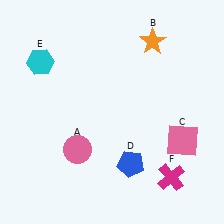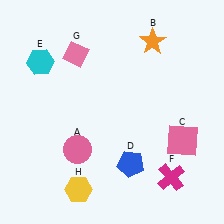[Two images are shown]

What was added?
A pink diamond (G), a yellow hexagon (H) were added in Image 2.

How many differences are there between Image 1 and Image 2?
There are 2 differences between the two images.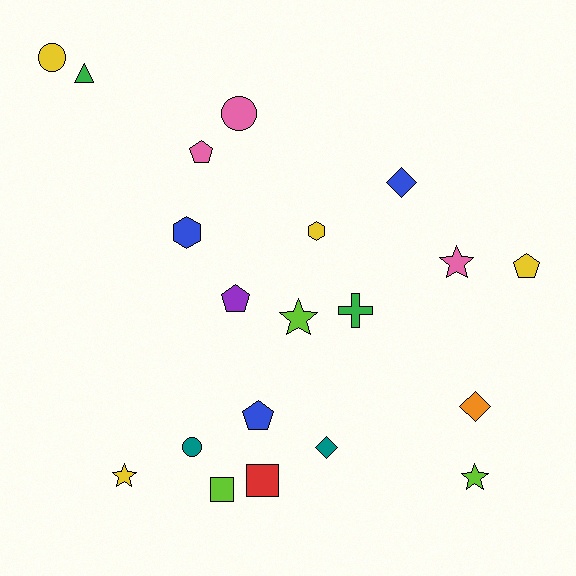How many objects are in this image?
There are 20 objects.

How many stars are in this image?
There are 4 stars.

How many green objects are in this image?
There are 2 green objects.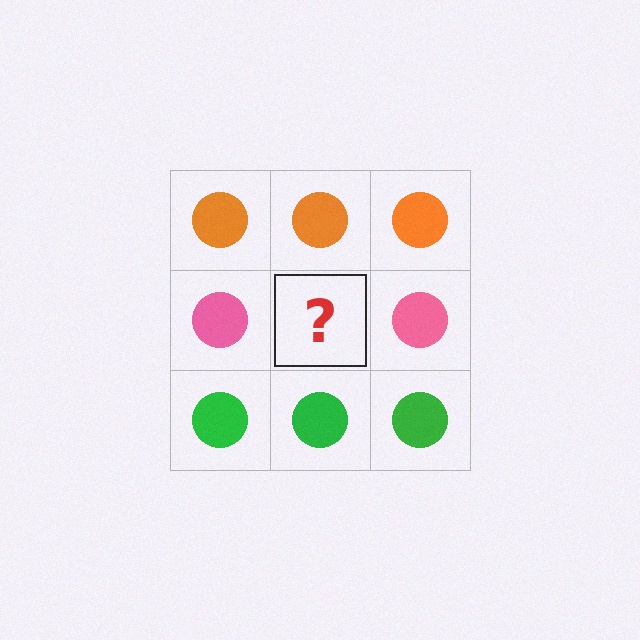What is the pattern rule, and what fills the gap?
The rule is that each row has a consistent color. The gap should be filled with a pink circle.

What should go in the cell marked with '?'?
The missing cell should contain a pink circle.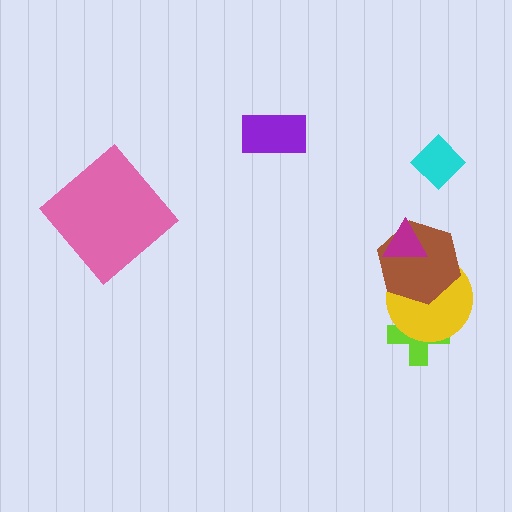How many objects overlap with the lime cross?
1 object overlaps with the lime cross.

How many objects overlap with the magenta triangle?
2 objects overlap with the magenta triangle.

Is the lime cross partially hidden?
Yes, it is partially covered by another shape.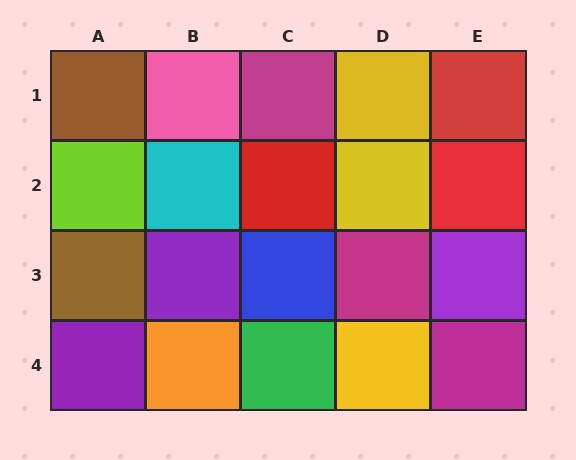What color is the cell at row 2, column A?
Lime.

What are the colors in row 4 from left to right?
Purple, orange, green, yellow, magenta.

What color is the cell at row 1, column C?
Magenta.